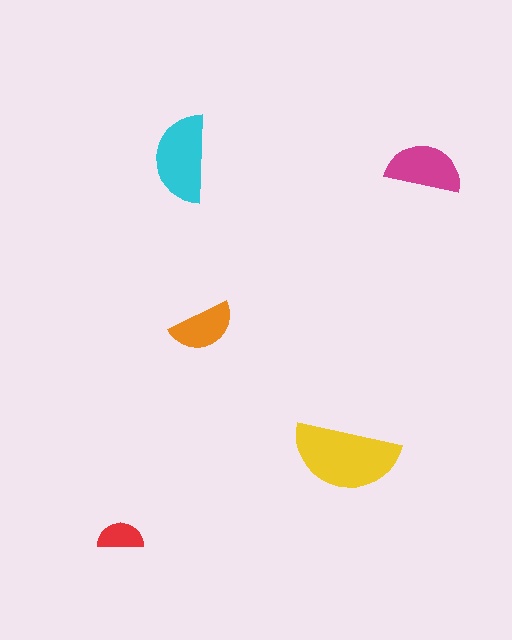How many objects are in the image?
There are 5 objects in the image.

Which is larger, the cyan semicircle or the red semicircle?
The cyan one.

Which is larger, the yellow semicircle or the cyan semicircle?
The yellow one.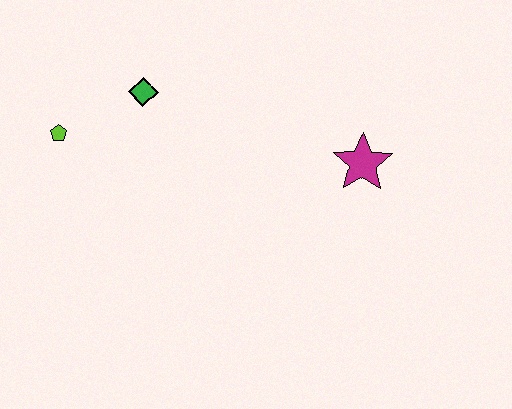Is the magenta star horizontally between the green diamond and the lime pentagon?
No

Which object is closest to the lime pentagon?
The green diamond is closest to the lime pentagon.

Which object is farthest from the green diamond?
The magenta star is farthest from the green diamond.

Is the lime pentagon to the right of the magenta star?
No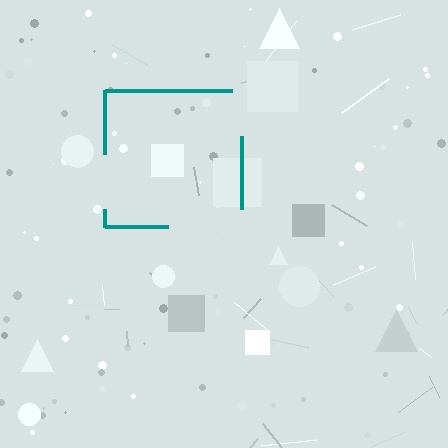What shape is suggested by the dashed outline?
The dashed outline suggests a square.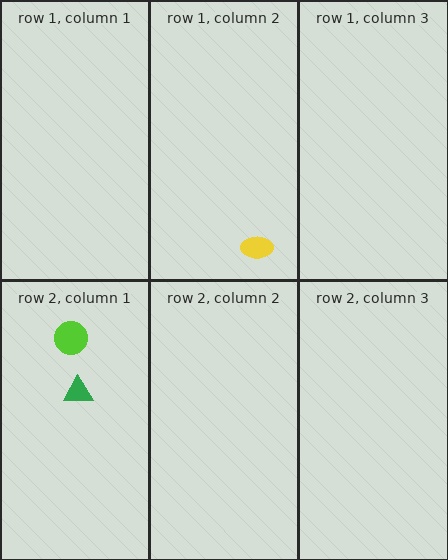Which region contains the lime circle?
The row 2, column 1 region.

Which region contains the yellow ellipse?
The row 1, column 2 region.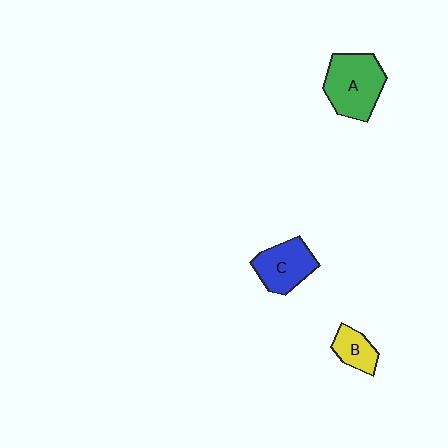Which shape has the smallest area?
Shape B (yellow).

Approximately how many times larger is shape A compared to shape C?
Approximately 1.3 times.